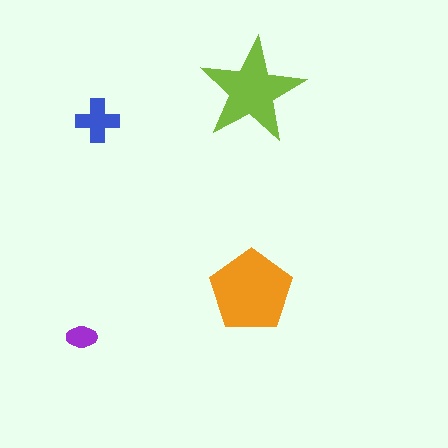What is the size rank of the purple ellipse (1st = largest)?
4th.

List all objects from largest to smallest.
The orange pentagon, the lime star, the blue cross, the purple ellipse.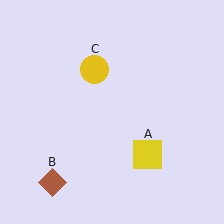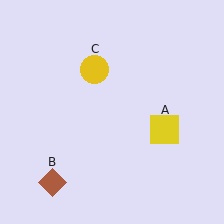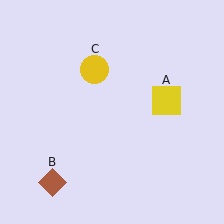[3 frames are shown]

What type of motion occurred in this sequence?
The yellow square (object A) rotated counterclockwise around the center of the scene.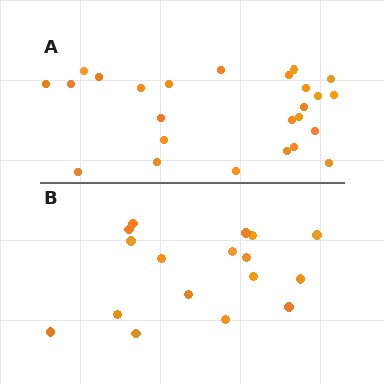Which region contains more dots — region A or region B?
Region A (the top region) has more dots.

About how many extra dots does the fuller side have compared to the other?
Region A has roughly 8 or so more dots than region B.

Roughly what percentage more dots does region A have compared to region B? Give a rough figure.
About 45% more.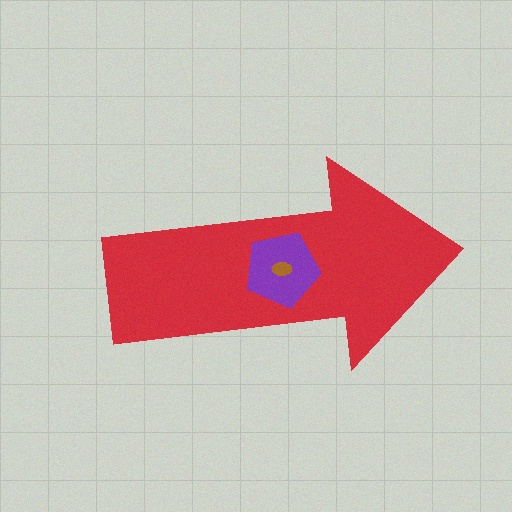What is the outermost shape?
The red arrow.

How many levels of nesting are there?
3.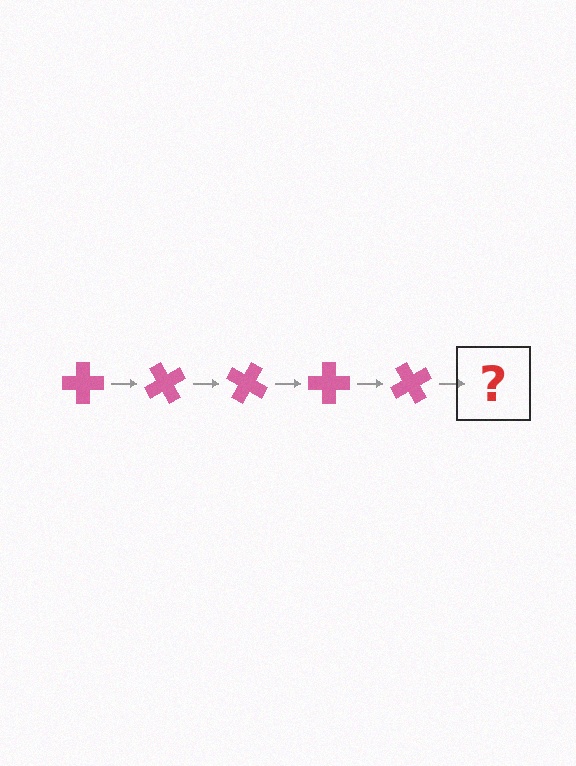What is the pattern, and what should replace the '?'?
The pattern is that the cross rotates 60 degrees each step. The '?' should be a pink cross rotated 300 degrees.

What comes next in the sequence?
The next element should be a pink cross rotated 300 degrees.